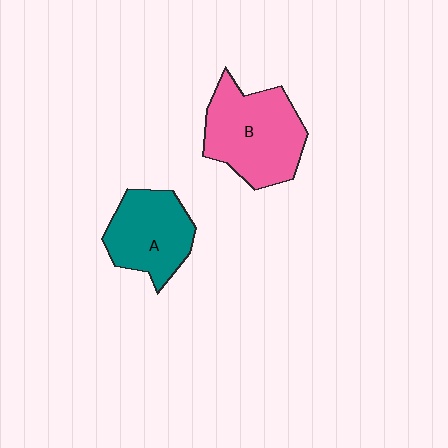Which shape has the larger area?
Shape B (pink).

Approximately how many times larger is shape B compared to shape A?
Approximately 1.3 times.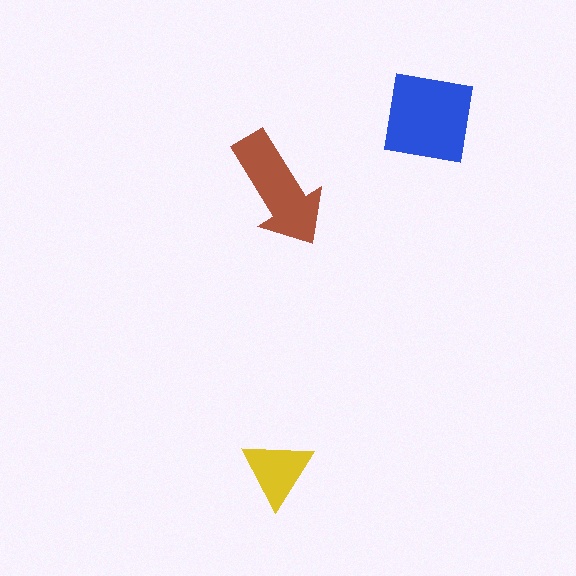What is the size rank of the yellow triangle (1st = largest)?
3rd.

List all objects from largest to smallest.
The blue square, the brown arrow, the yellow triangle.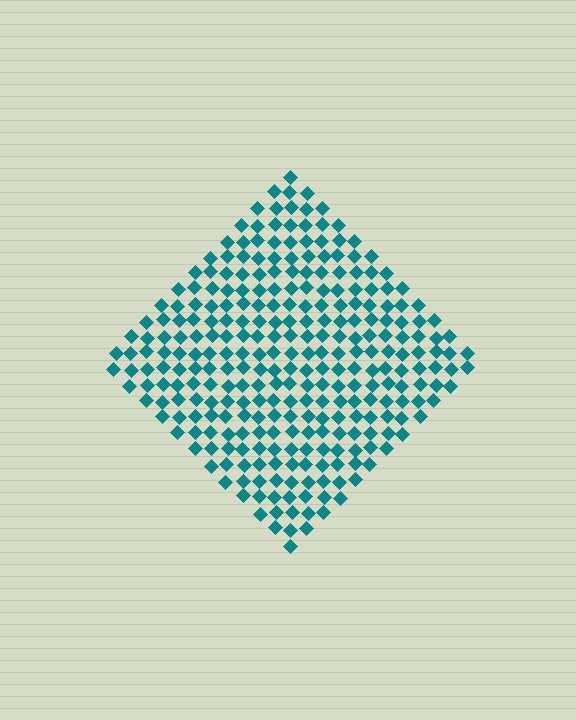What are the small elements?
The small elements are diamonds.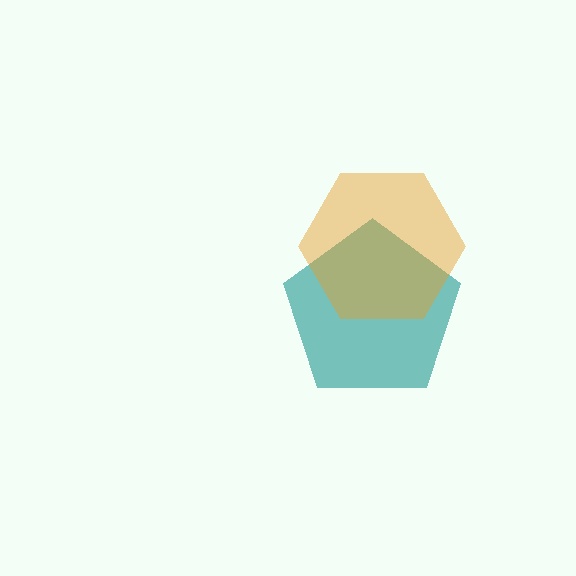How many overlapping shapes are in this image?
There are 2 overlapping shapes in the image.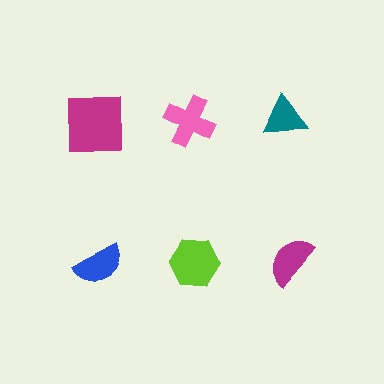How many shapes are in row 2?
3 shapes.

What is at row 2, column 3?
A magenta semicircle.